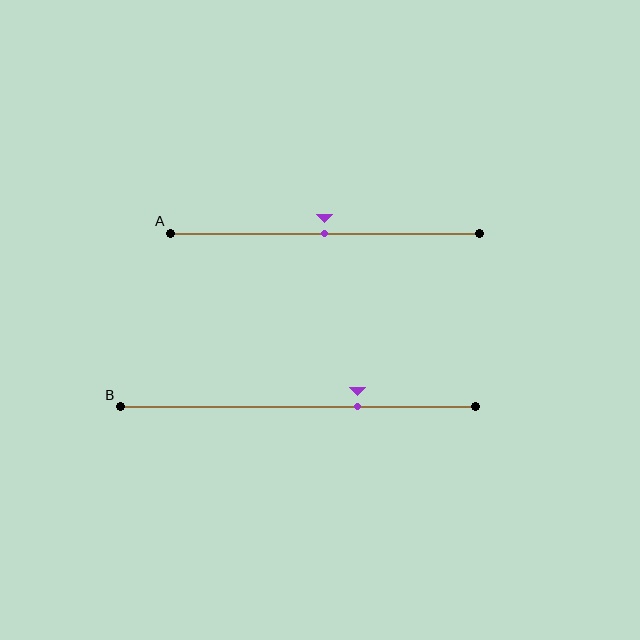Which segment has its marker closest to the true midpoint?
Segment A has its marker closest to the true midpoint.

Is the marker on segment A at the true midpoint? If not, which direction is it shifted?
Yes, the marker on segment A is at the true midpoint.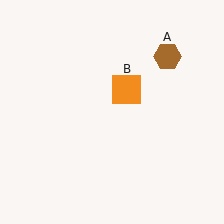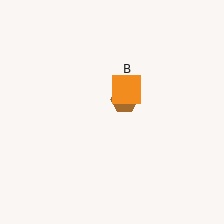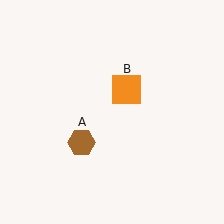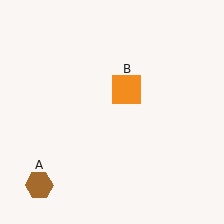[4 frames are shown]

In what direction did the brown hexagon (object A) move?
The brown hexagon (object A) moved down and to the left.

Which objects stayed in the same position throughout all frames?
Orange square (object B) remained stationary.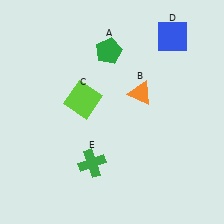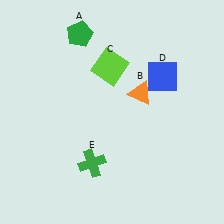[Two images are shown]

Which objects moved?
The objects that moved are: the green pentagon (A), the lime square (C), the blue square (D).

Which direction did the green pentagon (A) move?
The green pentagon (A) moved left.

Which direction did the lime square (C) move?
The lime square (C) moved up.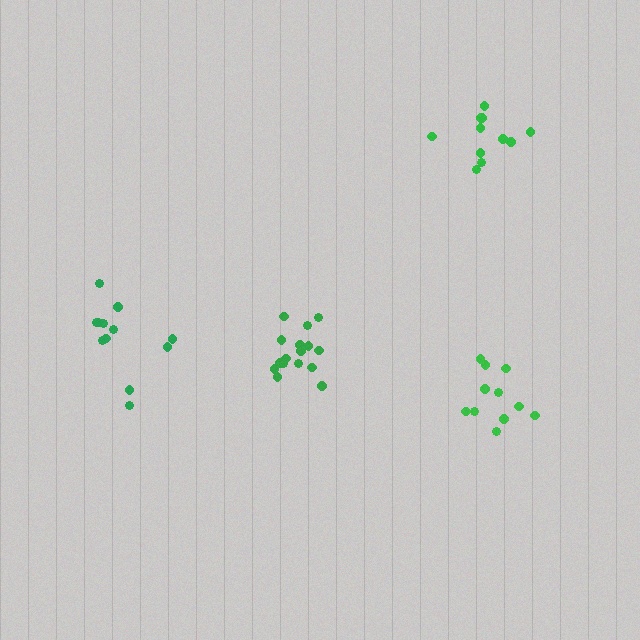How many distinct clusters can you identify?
There are 4 distinct clusters.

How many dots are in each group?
Group 1: 11 dots, Group 2: 16 dots, Group 3: 12 dots, Group 4: 11 dots (50 total).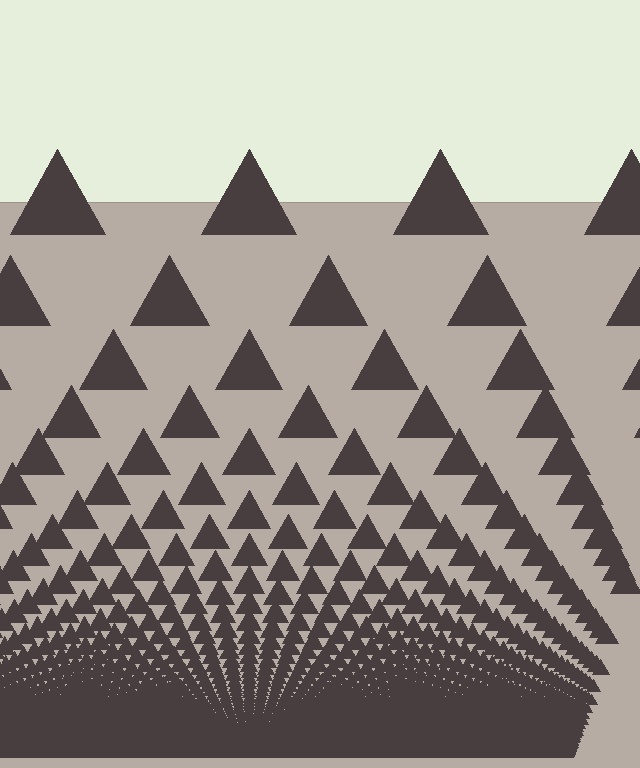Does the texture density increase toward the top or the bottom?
Density increases toward the bottom.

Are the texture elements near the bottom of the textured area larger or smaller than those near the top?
Smaller. The gradient is inverted — elements near the bottom are smaller and denser.